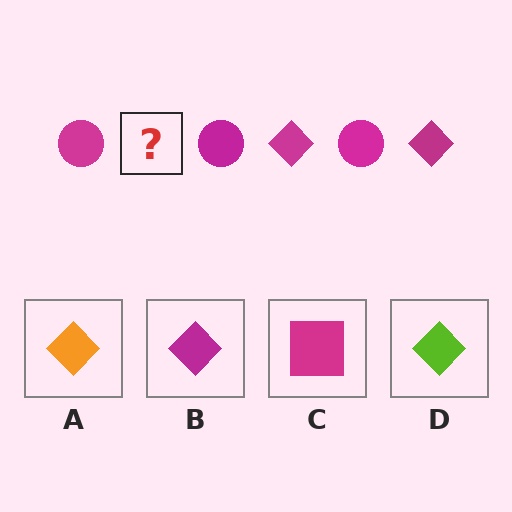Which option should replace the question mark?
Option B.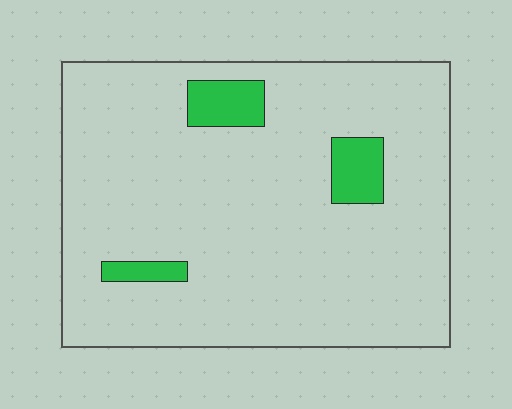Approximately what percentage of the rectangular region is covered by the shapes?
Approximately 10%.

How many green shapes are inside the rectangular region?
3.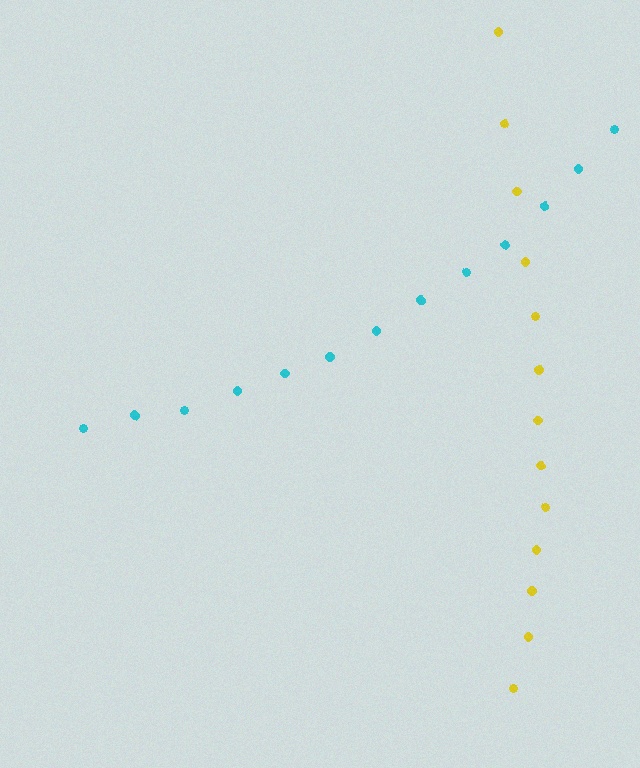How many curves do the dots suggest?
There are 2 distinct paths.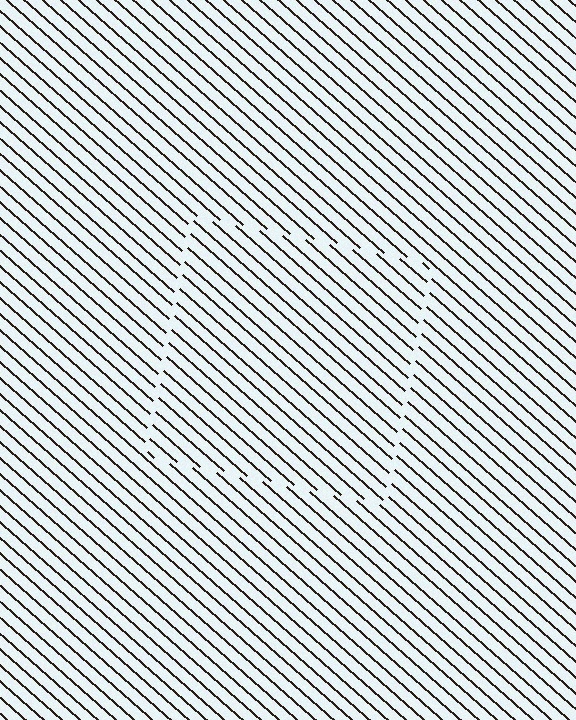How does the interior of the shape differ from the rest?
The interior of the shape contains the same grating, shifted by half a period — the contour is defined by the phase discontinuity where line-ends from the inner and outer gratings abut.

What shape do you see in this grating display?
An illusory square. The interior of the shape contains the same grating, shifted by half a period — the contour is defined by the phase discontinuity where line-ends from the inner and outer gratings abut.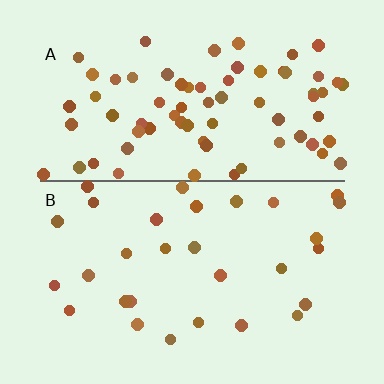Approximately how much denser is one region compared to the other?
Approximately 2.4× — region A over region B.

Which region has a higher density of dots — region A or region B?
A (the top).